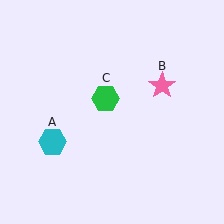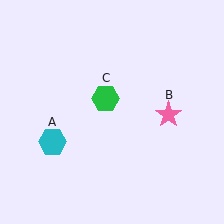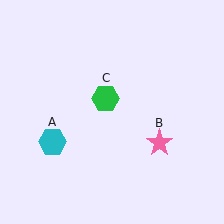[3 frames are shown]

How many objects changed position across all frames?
1 object changed position: pink star (object B).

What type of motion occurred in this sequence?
The pink star (object B) rotated clockwise around the center of the scene.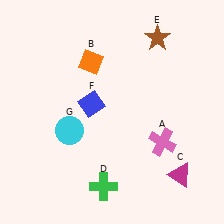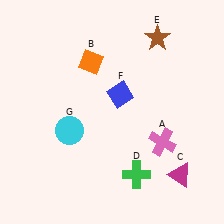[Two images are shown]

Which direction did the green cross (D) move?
The green cross (D) moved right.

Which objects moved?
The objects that moved are: the green cross (D), the blue diamond (F).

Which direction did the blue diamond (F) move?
The blue diamond (F) moved right.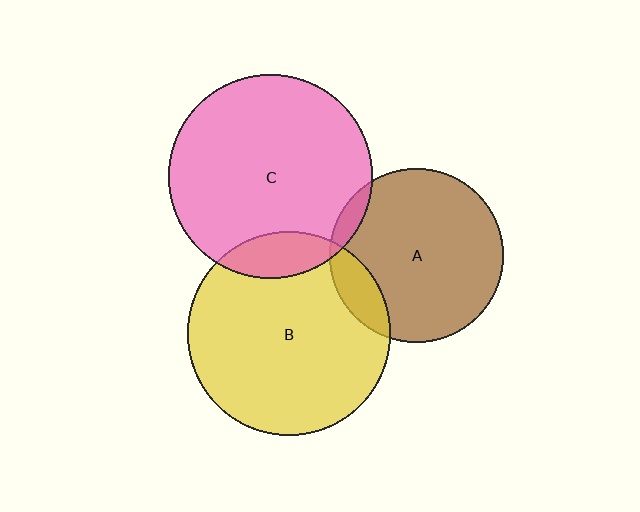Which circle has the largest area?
Circle C (pink).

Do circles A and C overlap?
Yes.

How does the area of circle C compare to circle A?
Approximately 1.4 times.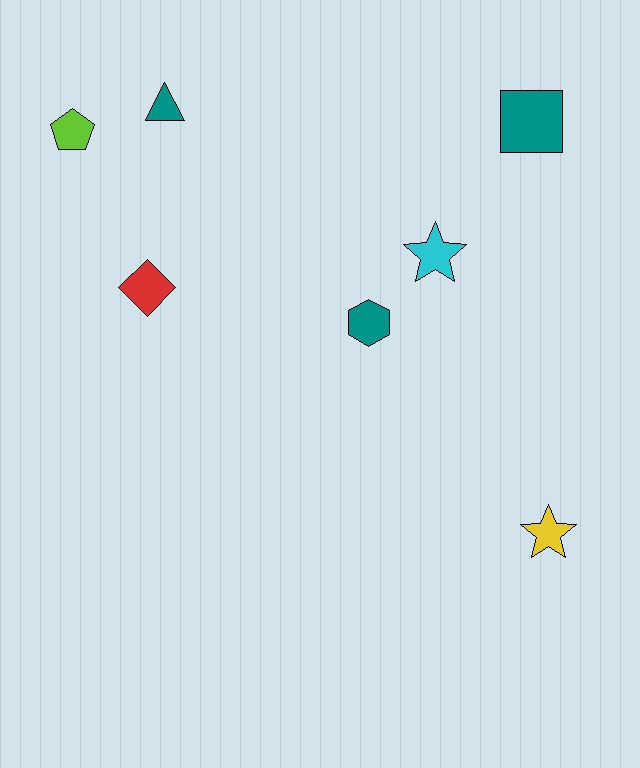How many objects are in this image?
There are 7 objects.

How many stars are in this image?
There are 2 stars.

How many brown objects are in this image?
There are no brown objects.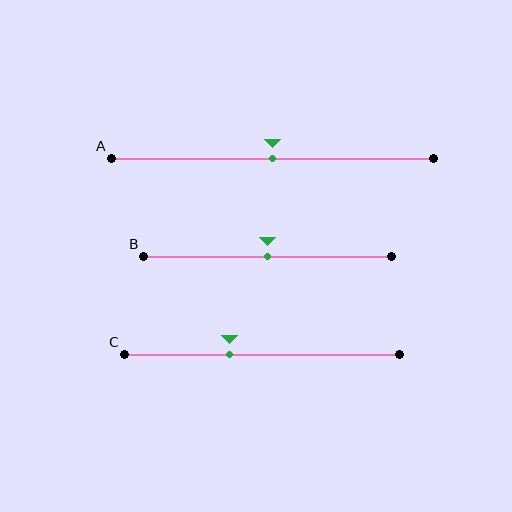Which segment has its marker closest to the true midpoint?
Segment A has its marker closest to the true midpoint.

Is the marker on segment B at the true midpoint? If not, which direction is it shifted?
Yes, the marker on segment B is at the true midpoint.